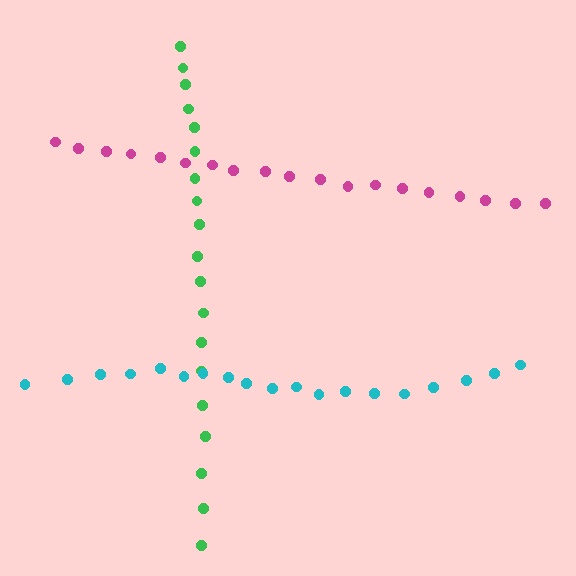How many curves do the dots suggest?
There are 3 distinct paths.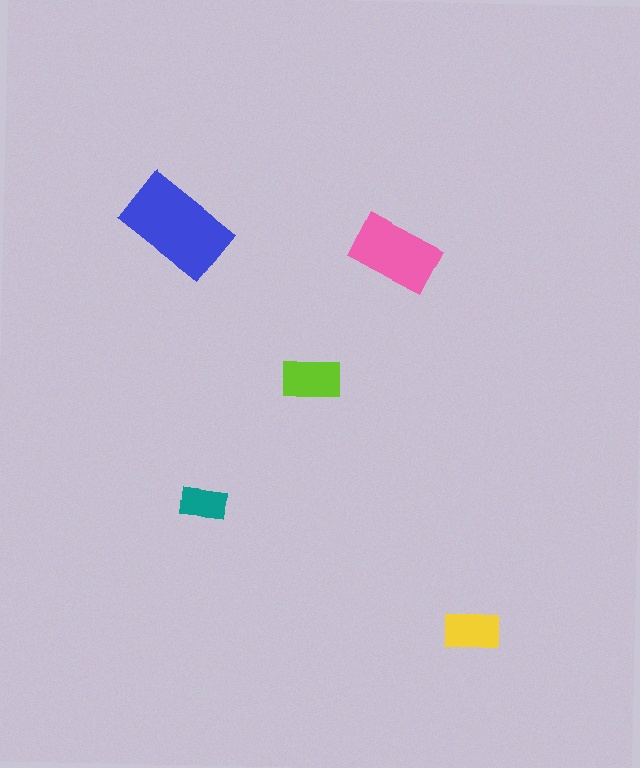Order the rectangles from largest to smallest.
the blue one, the pink one, the lime one, the yellow one, the teal one.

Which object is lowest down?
The yellow rectangle is bottommost.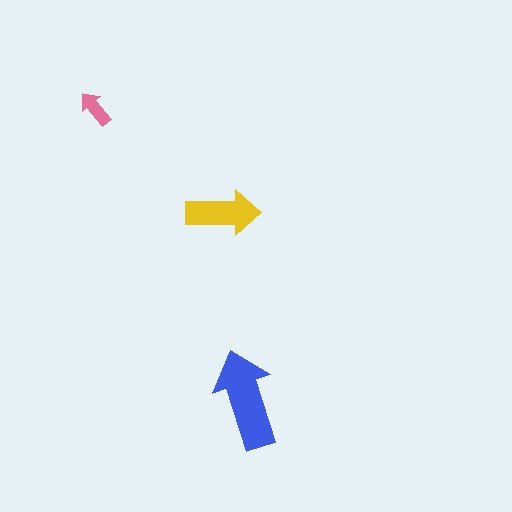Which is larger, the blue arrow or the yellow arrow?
The blue one.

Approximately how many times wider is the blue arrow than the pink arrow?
About 2.5 times wider.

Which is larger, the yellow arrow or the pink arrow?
The yellow one.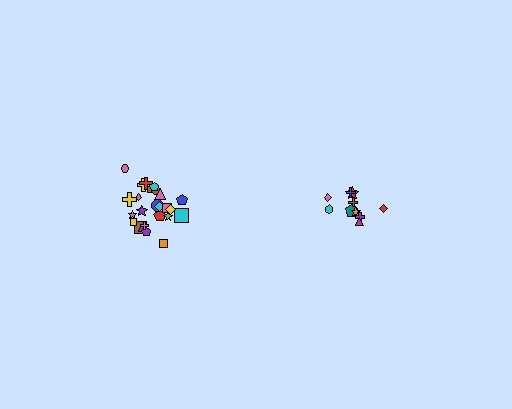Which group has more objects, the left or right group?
The left group.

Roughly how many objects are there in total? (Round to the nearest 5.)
Roughly 35 objects in total.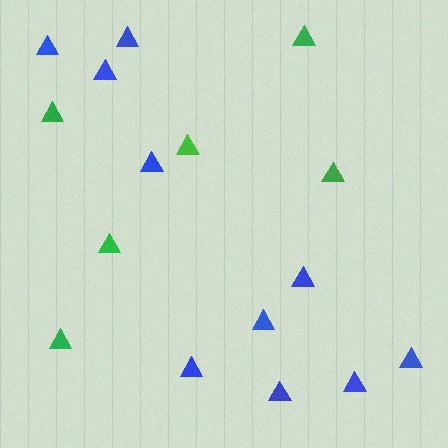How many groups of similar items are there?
There are 2 groups: one group of green triangles (6) and one group of blue triangles (10).